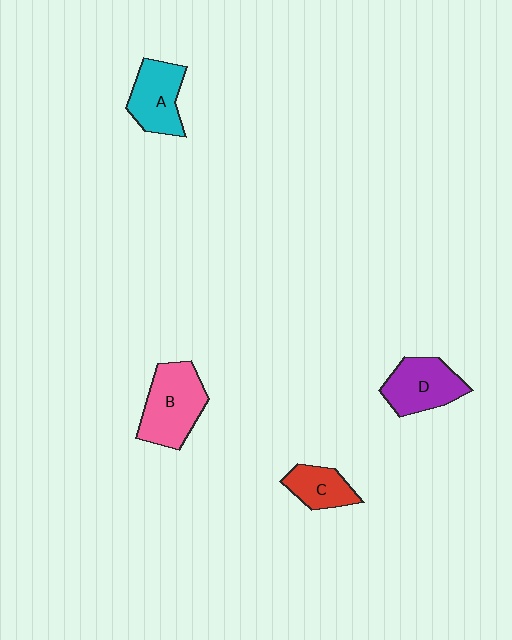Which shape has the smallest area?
Shape C (red).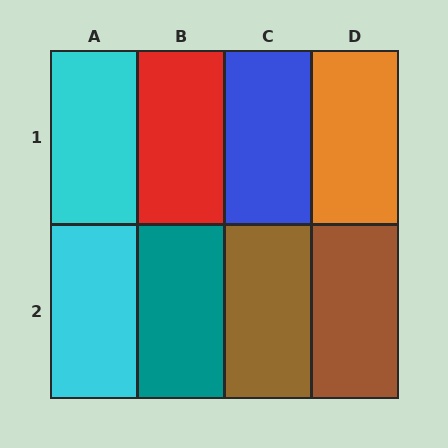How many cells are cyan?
2 cells are cyan.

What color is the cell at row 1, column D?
Orange.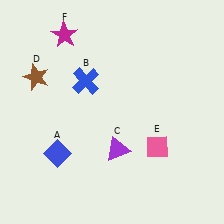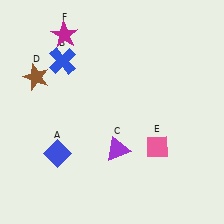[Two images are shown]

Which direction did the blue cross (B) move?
The blue cross (B) moved left.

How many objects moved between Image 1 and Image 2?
1 object moved between the two images.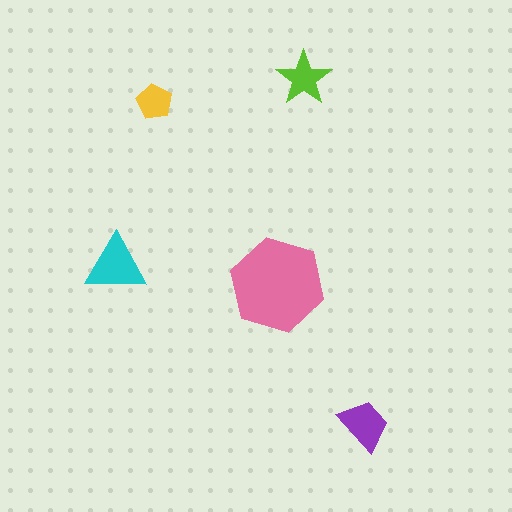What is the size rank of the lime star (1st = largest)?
4th.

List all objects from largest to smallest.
The pink hexagon, the cyan triangle, the purple trapezoid, the lime star, the yellow pentagon.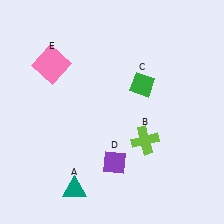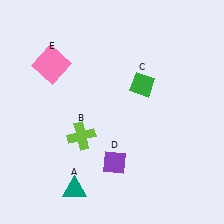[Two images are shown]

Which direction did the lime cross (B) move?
The lime cross (B) moved left.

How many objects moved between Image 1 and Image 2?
1 object moved between the two images.